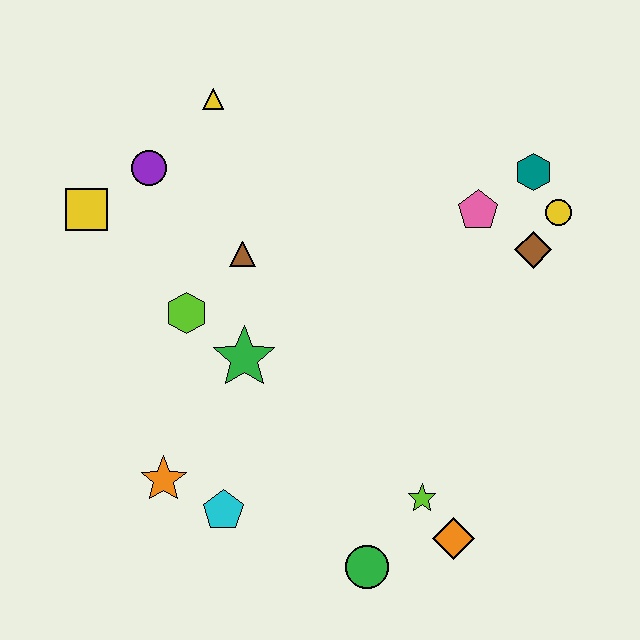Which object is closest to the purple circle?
The yellow square is closest to the purple circle.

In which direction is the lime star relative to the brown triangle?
The lime star is below the brown triangle.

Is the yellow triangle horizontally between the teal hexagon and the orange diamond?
No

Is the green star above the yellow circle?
No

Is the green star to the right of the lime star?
No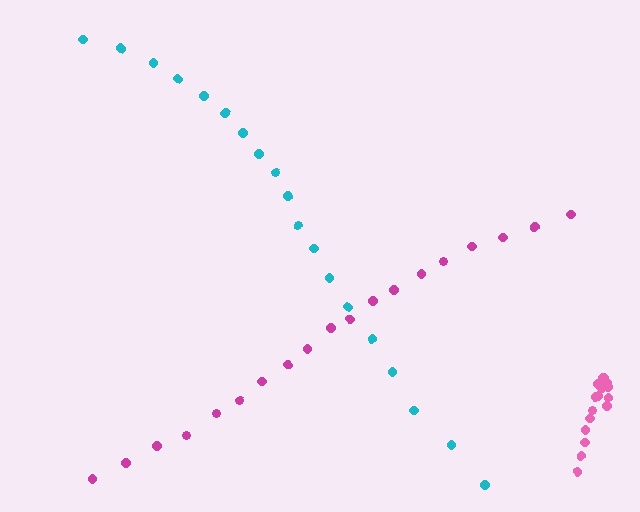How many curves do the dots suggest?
There are 3 distinct paths.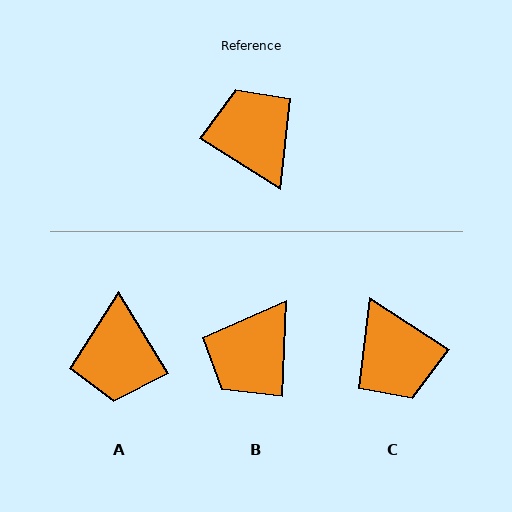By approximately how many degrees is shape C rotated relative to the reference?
Approximately 179 degrees counter-clockwise.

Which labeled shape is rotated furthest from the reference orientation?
C, about 179 degrees away.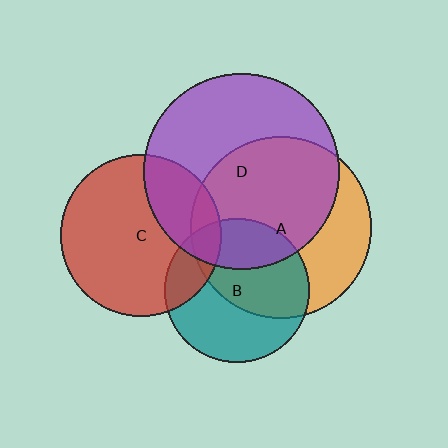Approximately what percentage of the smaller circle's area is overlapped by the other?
Approximately 25%.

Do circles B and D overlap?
Yes.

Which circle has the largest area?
Circle D (purple).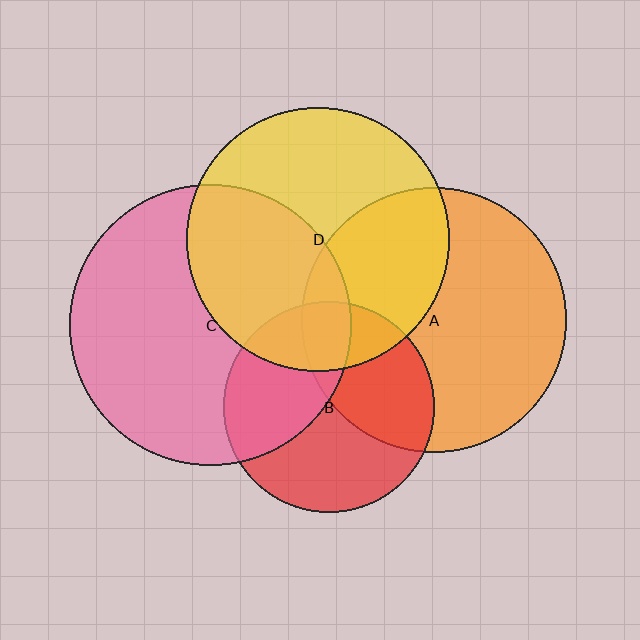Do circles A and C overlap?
Yes.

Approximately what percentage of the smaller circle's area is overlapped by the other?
Approximately 10%.